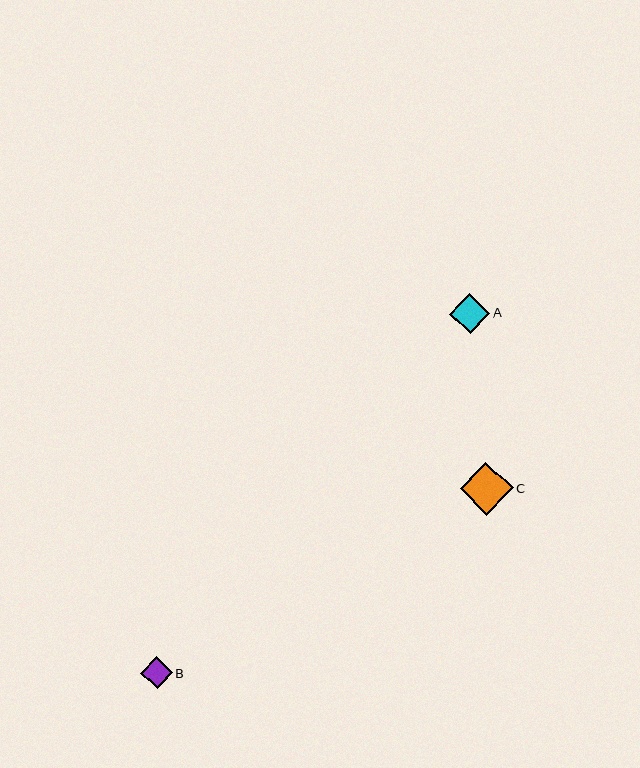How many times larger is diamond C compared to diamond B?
Diamond C is approximately 1.7 times the size of diamond B.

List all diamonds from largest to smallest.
From largest to smallest: C, A, B.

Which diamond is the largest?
Diamond C is the largest with a size of approximately 53 pixels.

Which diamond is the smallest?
Diamond B is the smallest with a size of approximately 32 pixels.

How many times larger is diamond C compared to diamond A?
Diamond C is approximately 1.3 times the size of diamond A.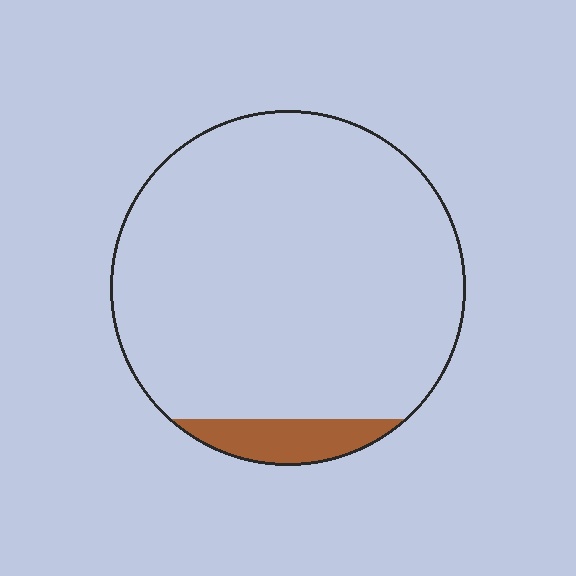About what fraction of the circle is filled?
About one tenth (1/10).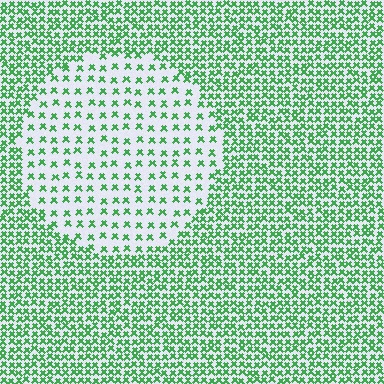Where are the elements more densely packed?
The elements are more densely packed outside the circle boundary.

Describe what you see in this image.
The image contains small green elements arranged at two different densities. A circle-shaped region is visible where the elements are less densely packed than the surrounding area.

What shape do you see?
I see a circle.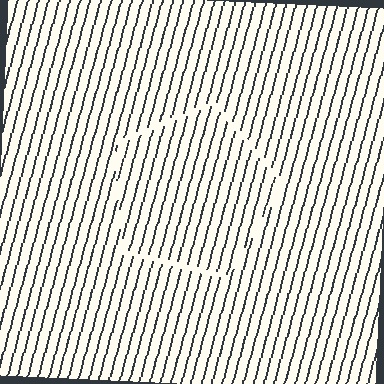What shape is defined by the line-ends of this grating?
An illusory pentagon. The interior of the shape contains the same grating, shifted by half a period — the contour is defined by the phase discontinuity where line-ends from the inner and outer gratings abut.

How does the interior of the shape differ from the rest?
The interior of the shape contains the same grating, shifted by half a period — the contour is defined by the phase discontinuity where line-ends from the inner and outer gratings abut.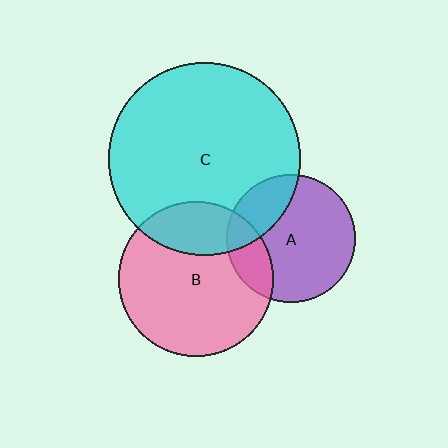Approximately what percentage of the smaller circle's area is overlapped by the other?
Approximately 25%.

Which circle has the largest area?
Circle C (cyan).